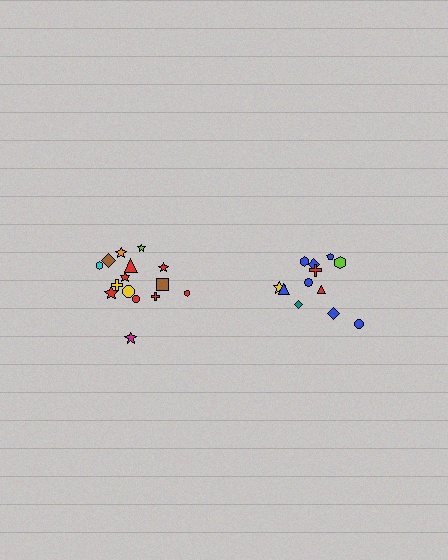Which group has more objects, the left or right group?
The left group.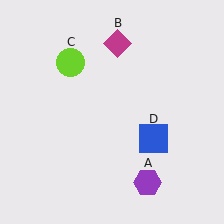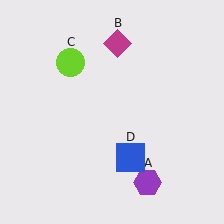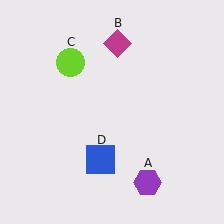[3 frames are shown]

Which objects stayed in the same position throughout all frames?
Purple hexagon (object A) and magenta diamond (object B) and lime circle (object C) remained stationary.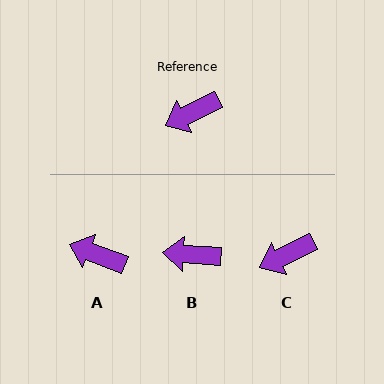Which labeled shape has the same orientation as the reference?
C.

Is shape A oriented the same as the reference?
No, it is off by about 46 degrees.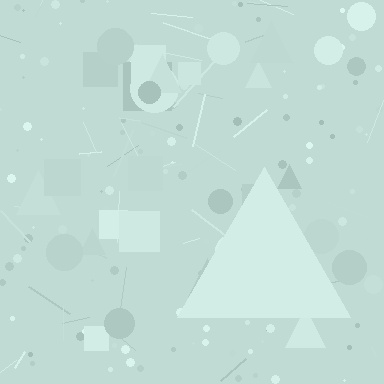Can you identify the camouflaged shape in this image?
The camouflaged shape is a triangle.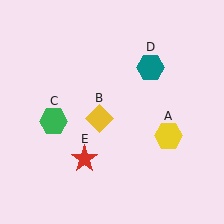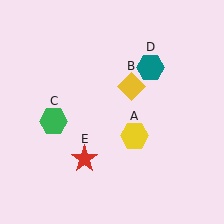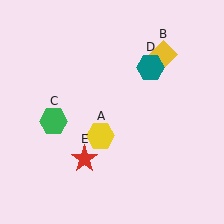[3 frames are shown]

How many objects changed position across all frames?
2 objects changed position: yellow hexagon (object A), yellow diamond (object B).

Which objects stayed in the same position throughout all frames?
Green hexagon (object C) and teal hexagon (object D) and red star (object E) remained stationary.